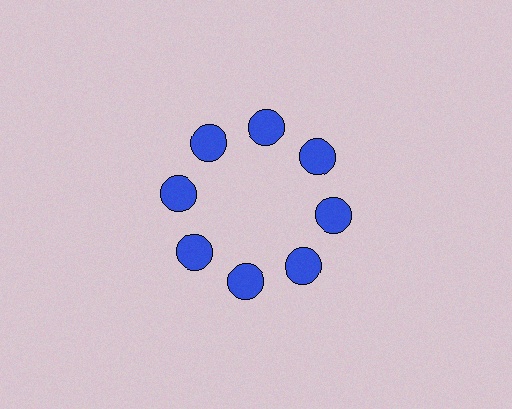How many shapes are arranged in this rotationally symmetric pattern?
There are 8 shapes, arranged in 8 groups of 1.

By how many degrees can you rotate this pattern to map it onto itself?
The pattern maps onto itself every 45 degrees of rotation.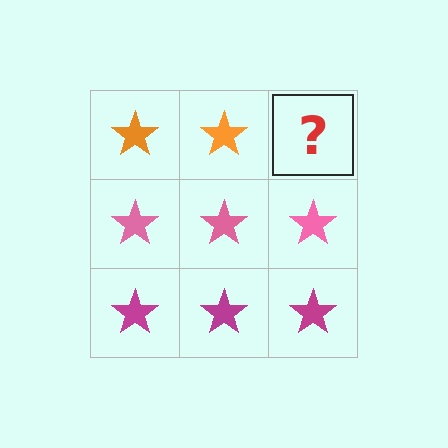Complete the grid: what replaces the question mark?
The question mark should be replaced with an orange star.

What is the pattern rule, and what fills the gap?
The rule is that each row has a consistent color. The gap should be filled with an orange star.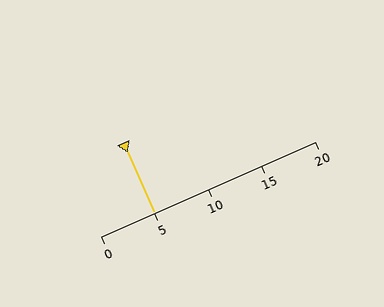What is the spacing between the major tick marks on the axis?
The major ticks are spaced 5 apart.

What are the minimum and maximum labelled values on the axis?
The axis runs from 0 to 20.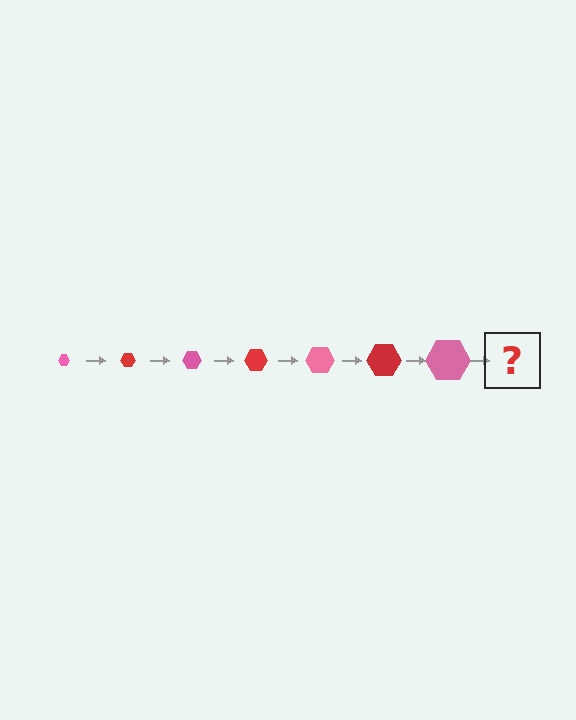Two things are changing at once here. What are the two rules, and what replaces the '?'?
The two rules are that the hexagon grows larger each step and the color cycles through pink and red. The '?' should be a red hexagon, larger than the previous one.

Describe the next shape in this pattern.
It should be a red hexagon, larger than the previous one.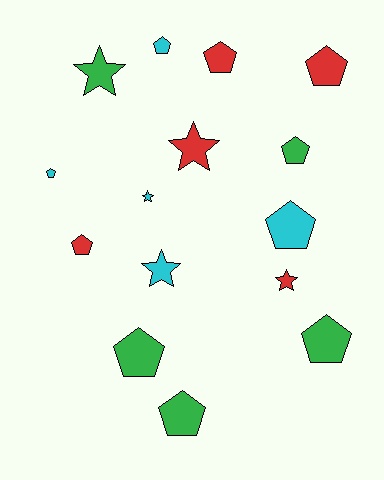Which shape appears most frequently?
Pentagon, with 10 objects.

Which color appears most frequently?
Green, with 5 objects.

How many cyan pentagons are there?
There are 3 cyan pentagons.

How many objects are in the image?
There are 15 objects.